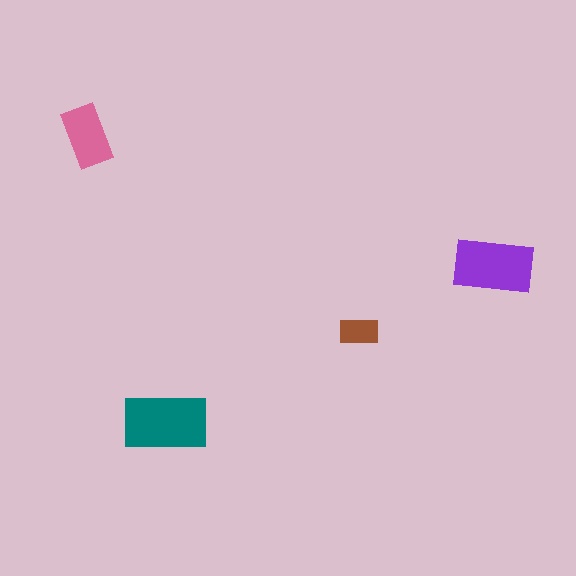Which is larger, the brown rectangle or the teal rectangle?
The teal one.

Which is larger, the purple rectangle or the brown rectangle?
The purple one.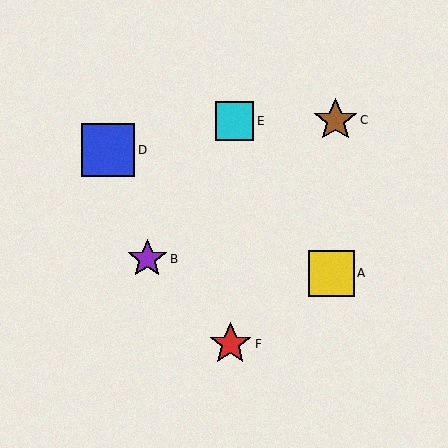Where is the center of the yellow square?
The center of the yellow square is at (331, 273).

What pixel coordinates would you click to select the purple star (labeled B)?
Click at (147, 259) to select the purple star B.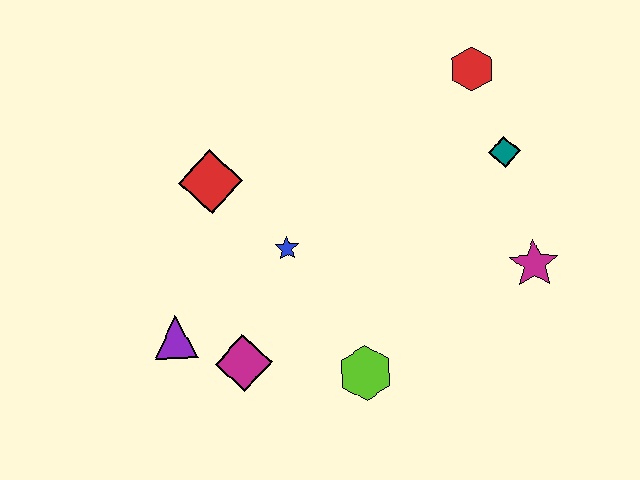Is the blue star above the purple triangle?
Yes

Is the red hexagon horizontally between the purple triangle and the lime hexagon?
No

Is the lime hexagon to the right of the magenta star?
No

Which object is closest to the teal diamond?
The red hexagon is closest to the teal diamond.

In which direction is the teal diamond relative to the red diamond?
The teal diamond is to the right of the red diamond.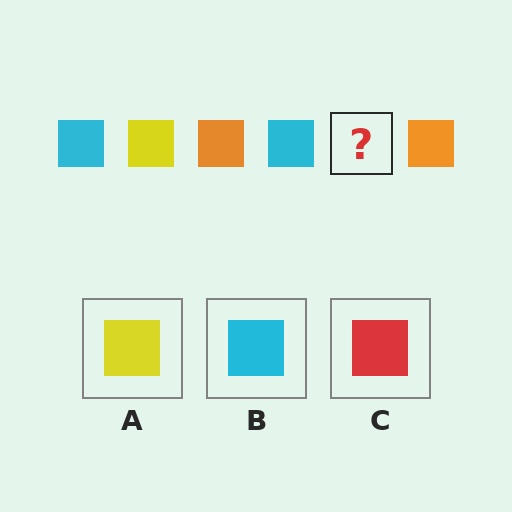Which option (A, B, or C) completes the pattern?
A.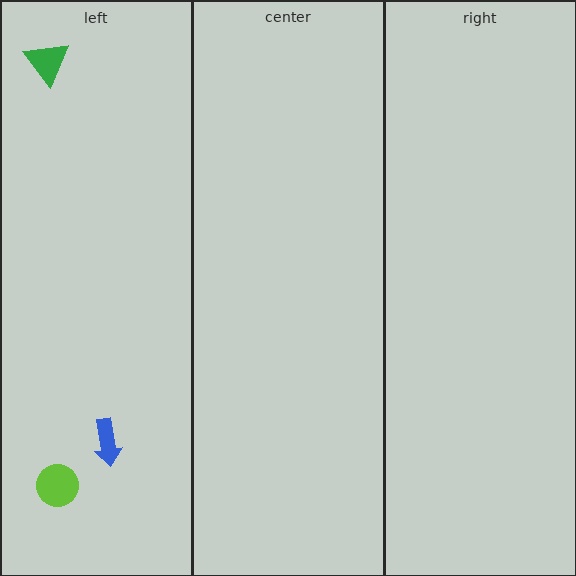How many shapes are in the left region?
3.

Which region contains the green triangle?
The left region.